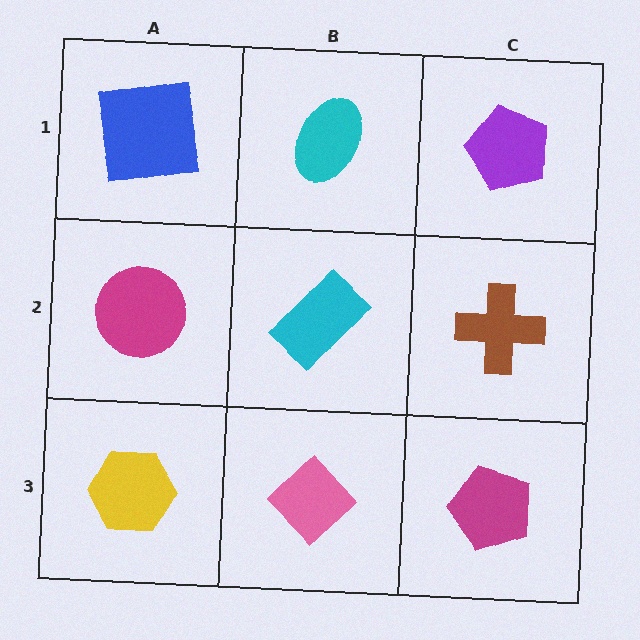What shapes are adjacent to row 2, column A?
A blue square (row 1, column A), a yellow hexagon (row 3, column A), a cyan rectangle (row 2, column B).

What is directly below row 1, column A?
A magenta circle.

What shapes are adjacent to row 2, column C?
A purple pentagon (row 1, column C), a magenta pentagon (row 3, column C), a cyan rectangle (row 2, column B).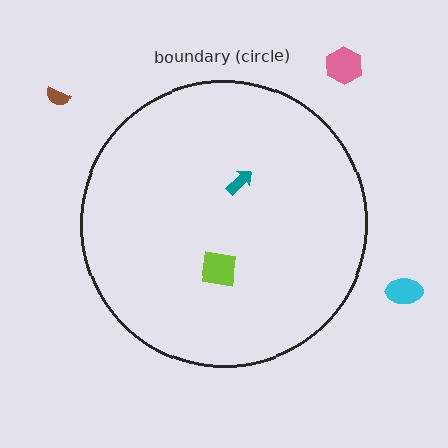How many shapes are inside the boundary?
2 inside, 3 outside.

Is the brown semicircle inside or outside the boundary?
Outside.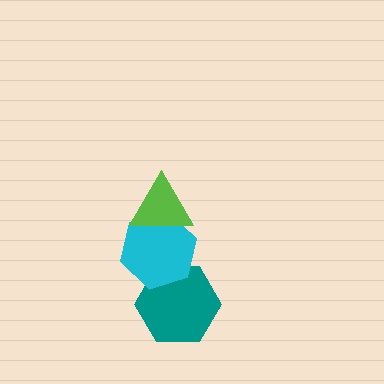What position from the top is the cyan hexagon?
The cyan hexagon is 2nd from the top.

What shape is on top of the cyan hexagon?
The lime triangle is on top of the cyan hexagon.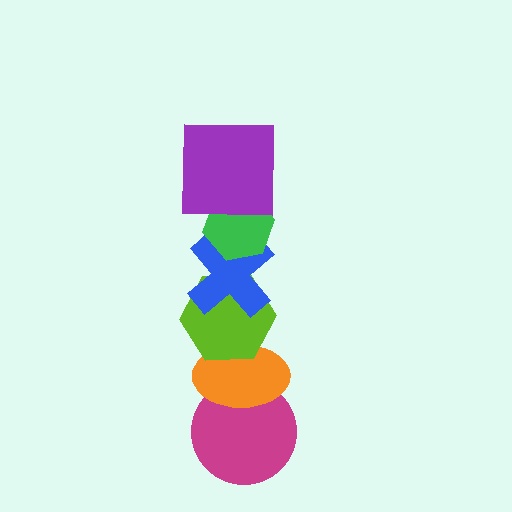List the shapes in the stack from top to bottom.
From top to bottom: the purple square, the green hexagon, the blue cross, the lime hexagon, the orange ellipse, the magenta circle.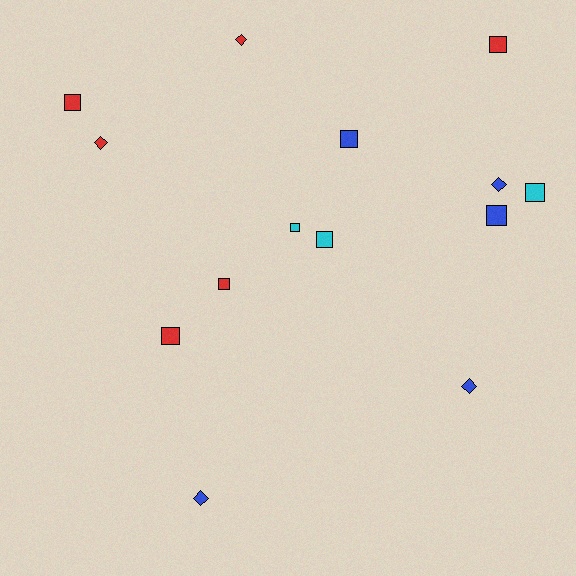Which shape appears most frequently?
Square, with 9 objects.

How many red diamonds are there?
There are 2 red diamonds.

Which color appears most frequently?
Red, with 6 objects.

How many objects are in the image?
There are 14 objects.